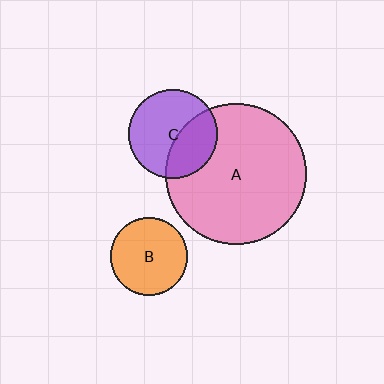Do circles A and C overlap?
Yes.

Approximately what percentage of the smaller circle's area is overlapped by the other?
Approximately 40%.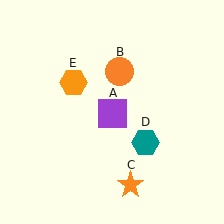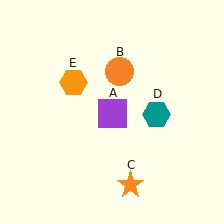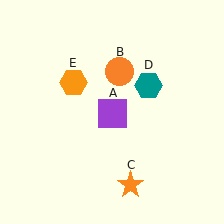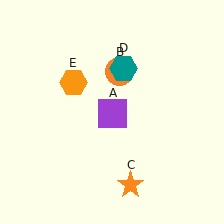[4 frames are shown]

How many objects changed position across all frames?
1 object changed position: teal hexagon (object D).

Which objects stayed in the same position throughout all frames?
Purple square (object A) and orange circle (object B) and orange star (object C) and orange hexagon (object E) remained stationary.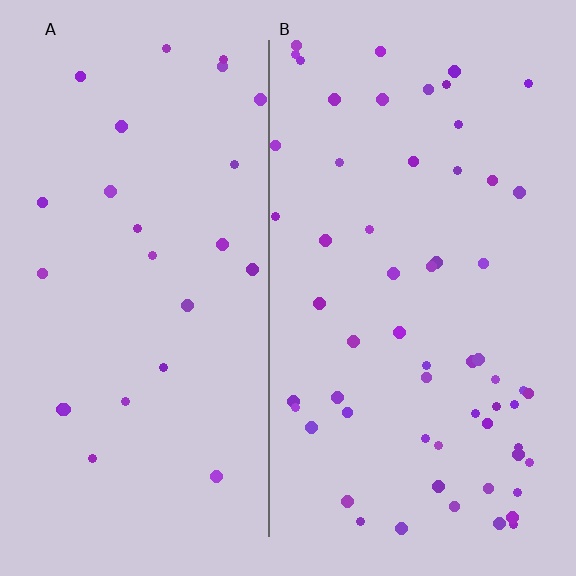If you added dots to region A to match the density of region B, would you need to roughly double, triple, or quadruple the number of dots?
Approximately double.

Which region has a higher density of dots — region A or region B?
B (the right).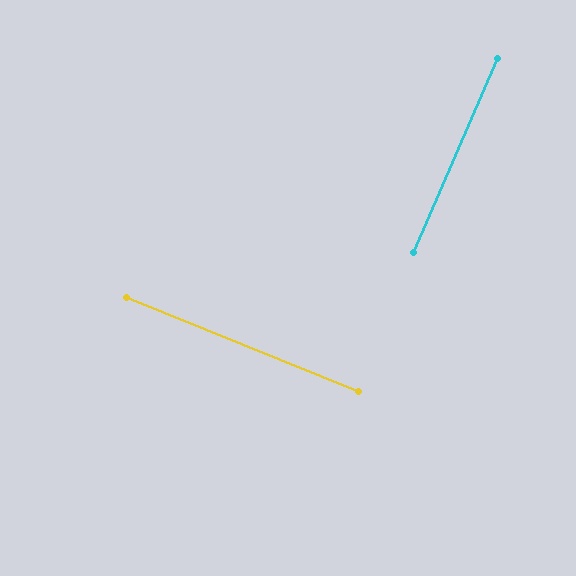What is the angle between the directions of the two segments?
Approximately 89 degrees.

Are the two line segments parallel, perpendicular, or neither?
Perpendicular — they meet at approximately 89°.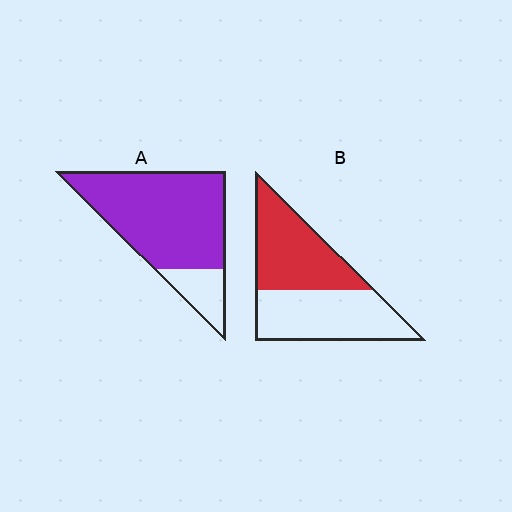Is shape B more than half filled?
Roughly half.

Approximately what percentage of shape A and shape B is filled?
A is approximately 80% and B is approximately 50%.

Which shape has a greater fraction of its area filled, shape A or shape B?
Shape A.